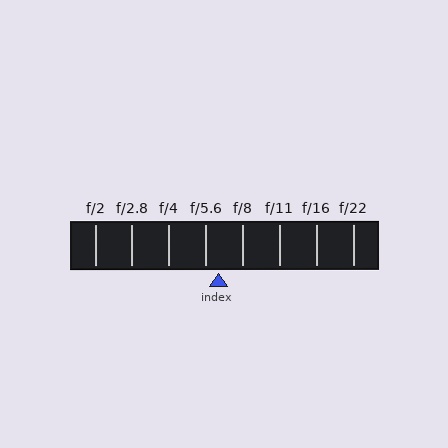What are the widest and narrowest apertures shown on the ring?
The widest aperture shown is f/2 and the narrowest is f/22.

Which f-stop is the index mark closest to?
The index mark is closest to f/5.6.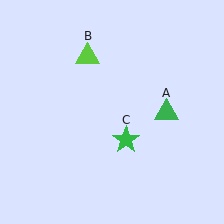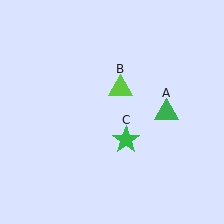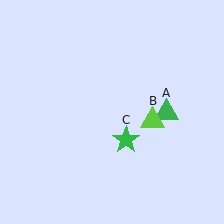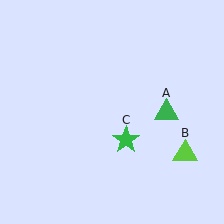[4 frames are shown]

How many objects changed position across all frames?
1 object changed position: lime triangle (object B).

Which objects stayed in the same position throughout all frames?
Green triangle (object A) and green star (object C) remained stationary.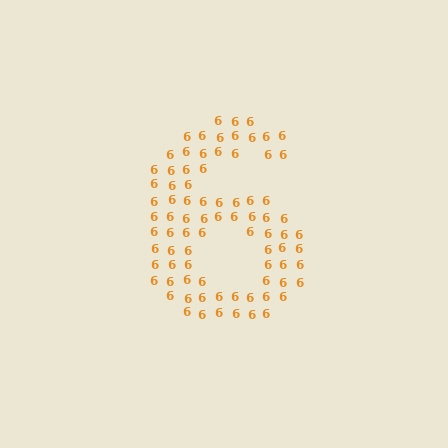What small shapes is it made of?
It is made of small digit 6's.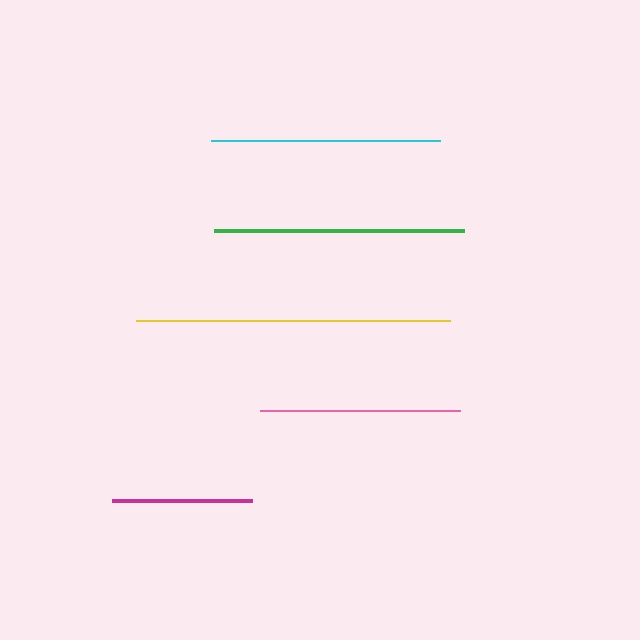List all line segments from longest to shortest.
From longest to shortest: yellow, green, cyan, pink, magenta.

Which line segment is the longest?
The yellow line is the longest at approximately 314 pixels.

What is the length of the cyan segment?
The cyan segment is approximately 229 pixels long.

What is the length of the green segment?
The green segment is approximately 250 pixels long.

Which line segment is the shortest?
The magenta line is the shortest at approximately 141 pixels.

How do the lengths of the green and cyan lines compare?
The green and cyan lines are approximately the same length.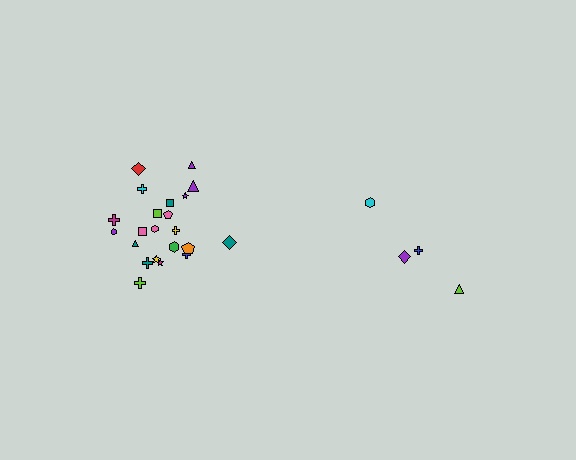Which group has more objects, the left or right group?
The left group.